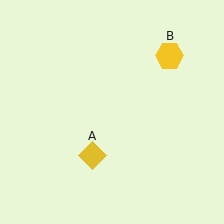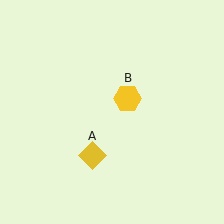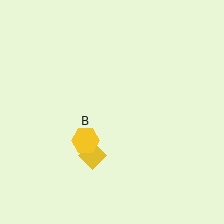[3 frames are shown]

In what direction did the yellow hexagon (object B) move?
The yellow hexagon (object B) moved down and to the left.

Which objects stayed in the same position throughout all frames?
Yellow diamond (object A) remained stationary.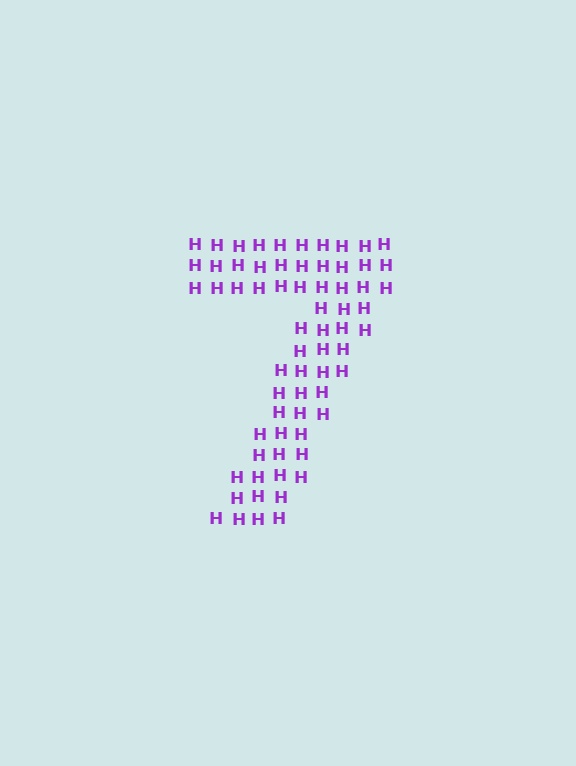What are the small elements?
The small elements are letter H's.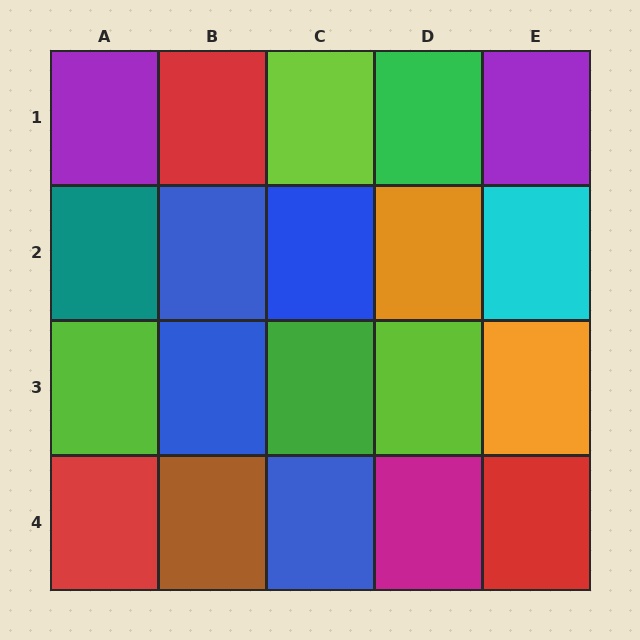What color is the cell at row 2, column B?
Blue.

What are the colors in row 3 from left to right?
Lime, blue, green, lime, orange.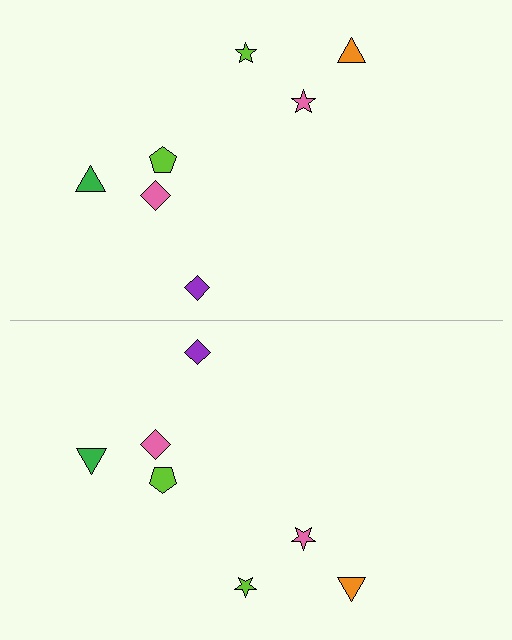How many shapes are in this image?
There are 14 shapes in this image.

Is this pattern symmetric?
Yes, this pattern has bilateral (reflection) symmetry.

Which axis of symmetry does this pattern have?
The pattern has a horizontal axis of symmetry running through the center of the image.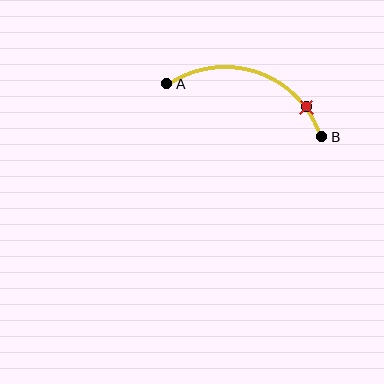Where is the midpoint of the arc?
The arc midpoint is the point on the curve farthest from the straight line joining A and B. It sits above that line.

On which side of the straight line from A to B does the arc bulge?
The arc bulges above the straight line connecting A and B.